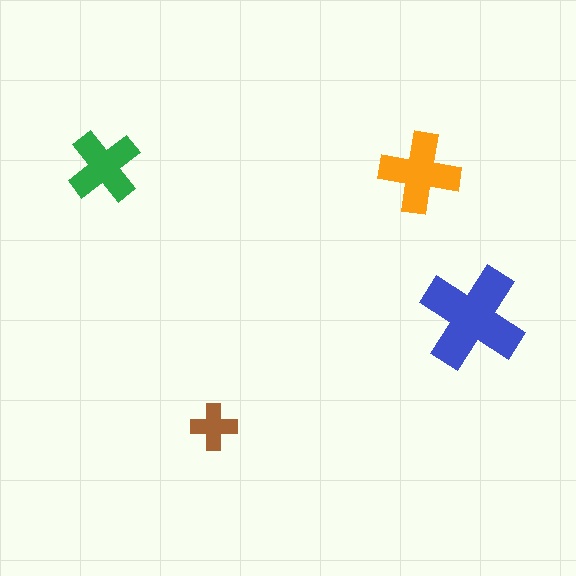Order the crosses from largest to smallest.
the blue one, the orange one, the green one, the brown one.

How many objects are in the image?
There are 4 objects in the image.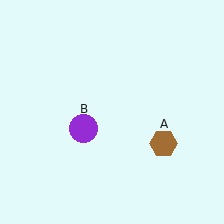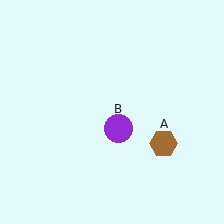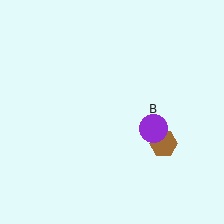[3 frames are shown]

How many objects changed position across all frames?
1 object changed position: purple circle (object B).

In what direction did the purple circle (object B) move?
The purple circle (object B) moved right.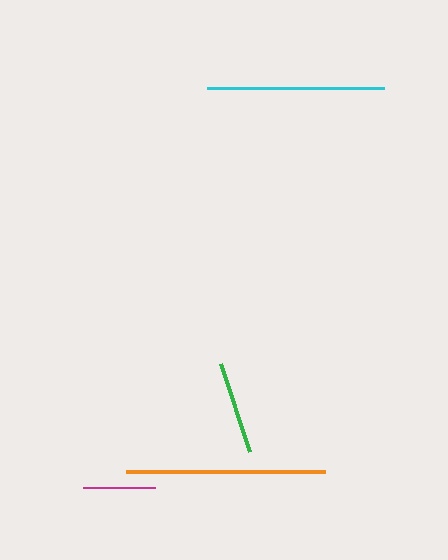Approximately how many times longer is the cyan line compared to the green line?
The cyan line is approximately 1.9 times the length of the green line.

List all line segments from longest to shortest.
From longest to shortest: orange, cyan, green, magenta.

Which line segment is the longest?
The orange line is the longest at approximately 199 pixels.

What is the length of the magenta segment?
The magenta segment is approximately 71 pixels long.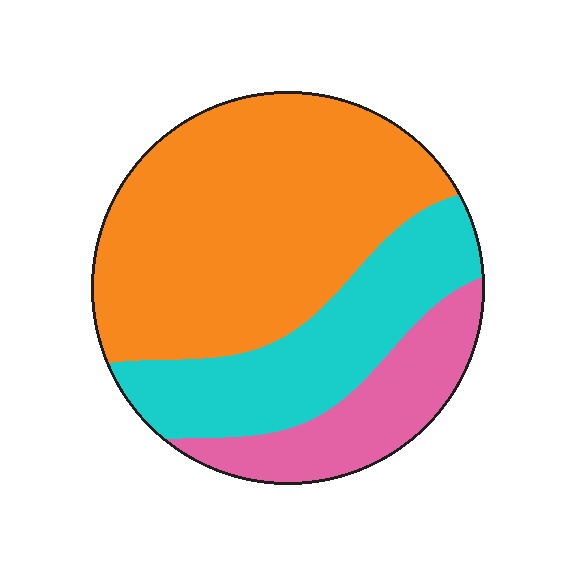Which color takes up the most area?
Orange, at roughly 55%.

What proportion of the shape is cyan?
Cyan takes up about one quarter (1/4) of the shape.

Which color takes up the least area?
Pink, at roughly 20%.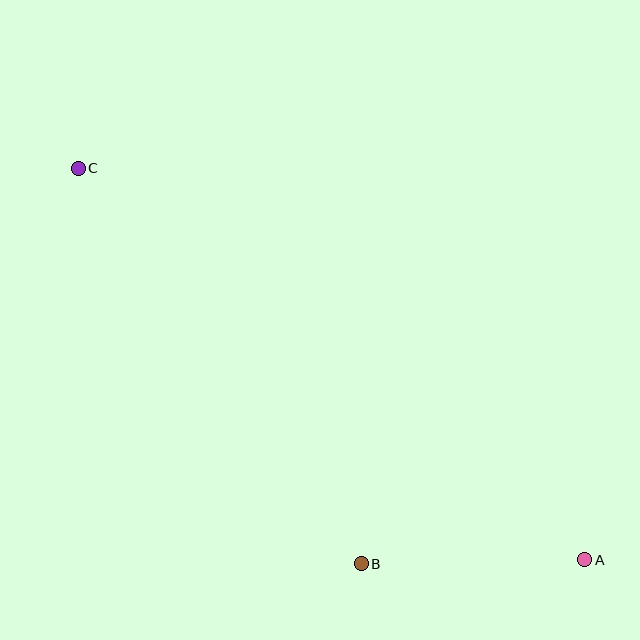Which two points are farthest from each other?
Points A and C are farthest from each other.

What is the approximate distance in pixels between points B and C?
The distance between B and C is approximately 486 pixels.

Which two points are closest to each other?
Points A and B are closest to each other.